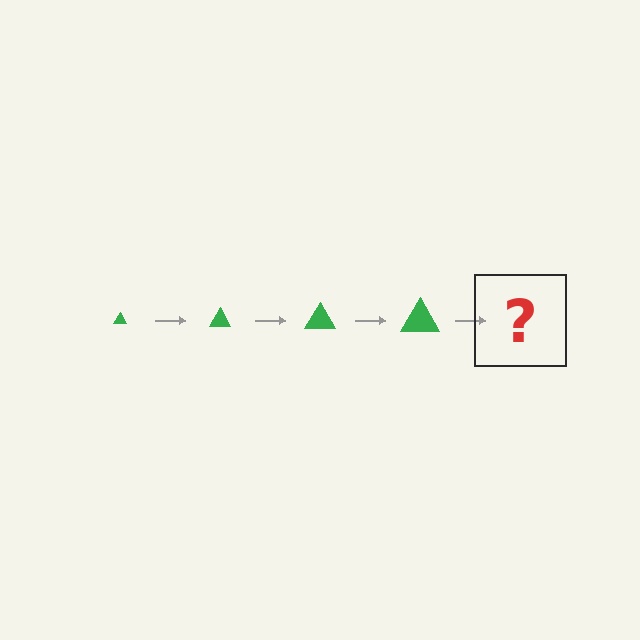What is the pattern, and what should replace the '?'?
The pattern is that the triangle gets progressively larger each step. The '?' should be a green triangle, larger than the previous one.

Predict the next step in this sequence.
The next step is a green triangle, larger than the previous one.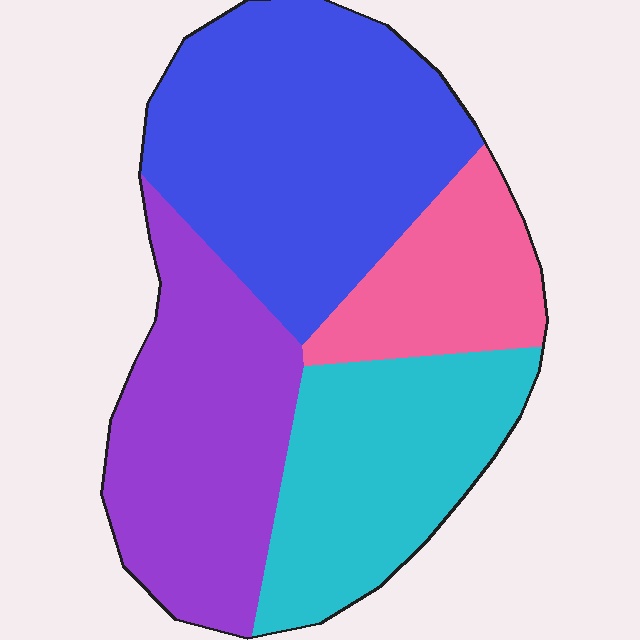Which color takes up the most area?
Blue, at roughly 35%.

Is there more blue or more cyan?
Blue.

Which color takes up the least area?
Pink, at roughly 15%.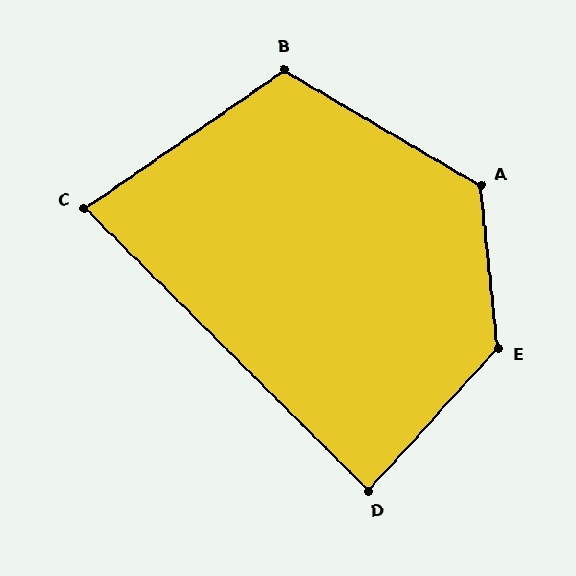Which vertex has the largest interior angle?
E, at approximately 132 degrees.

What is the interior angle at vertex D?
Approximately 87 degrees (approximately right).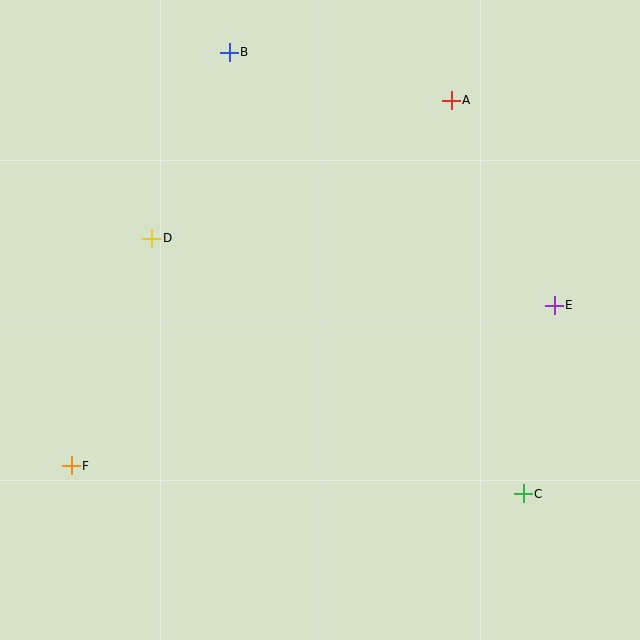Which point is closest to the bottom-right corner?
Point C is closest to the bottom-right corner.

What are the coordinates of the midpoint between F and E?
The midpoint between F and E is at (313, 385).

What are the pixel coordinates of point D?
Point D is at (152, 238).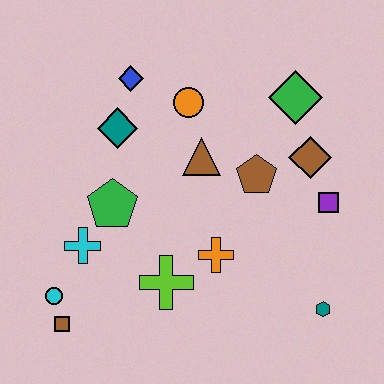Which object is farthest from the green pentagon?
The teal hexagon is farthest from the green pentagon.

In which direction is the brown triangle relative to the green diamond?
The brown triangle is to the left of the green diamond.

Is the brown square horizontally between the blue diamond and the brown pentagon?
No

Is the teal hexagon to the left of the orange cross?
No